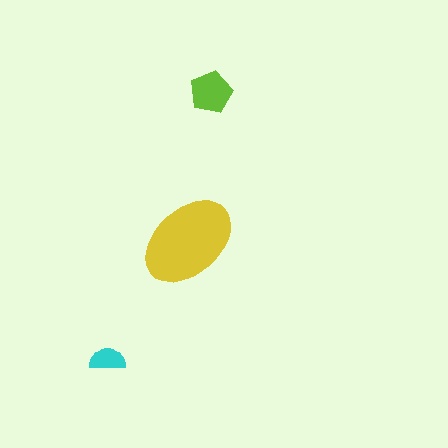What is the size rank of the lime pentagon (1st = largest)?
2nd.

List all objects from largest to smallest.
The yellow ellipse, the lime pentagon, the cyan semicircle.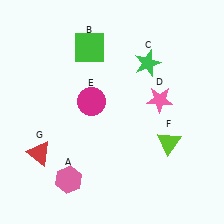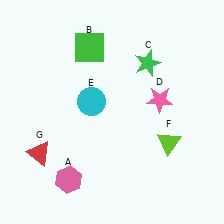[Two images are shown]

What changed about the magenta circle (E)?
In Image 1, E is magenta. In Image 2, it changed to cyan.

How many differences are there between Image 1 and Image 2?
There is 1 difference between the two images.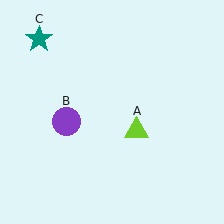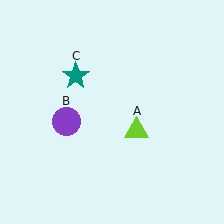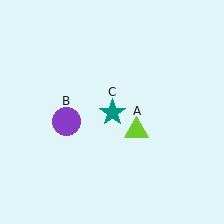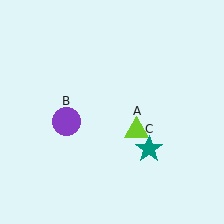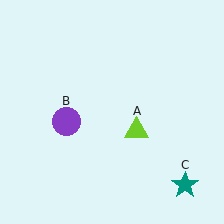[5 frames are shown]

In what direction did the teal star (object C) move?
The teal star (object C) moved down and to the right.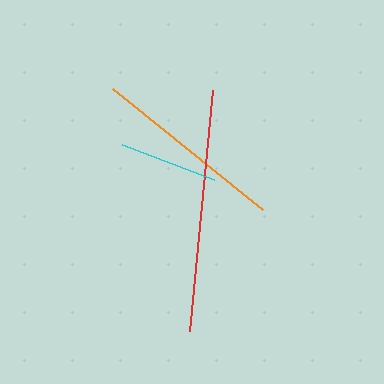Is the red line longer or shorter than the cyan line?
The red line is longer than the cyan line.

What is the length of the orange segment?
The orange segment is approximately 193 pixels long.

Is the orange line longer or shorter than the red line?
The red line is longer than the orange line.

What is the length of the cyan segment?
The cyan segment is approximately 99 pixels long.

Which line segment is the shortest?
The cyan line is the shortest at approximately 99 pixels.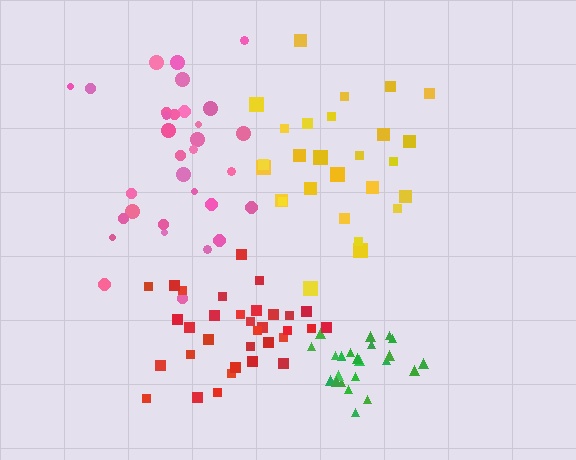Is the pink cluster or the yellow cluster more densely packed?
Pink.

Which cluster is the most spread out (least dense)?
Yellow.